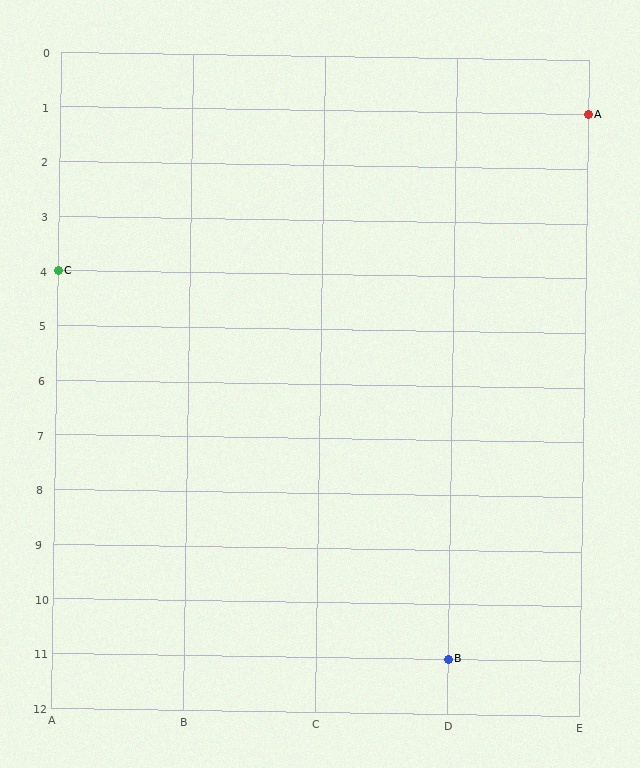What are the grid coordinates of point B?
Point B is at grid coordinates (D, 11).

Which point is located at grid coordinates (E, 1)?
Point A is at (E, 1).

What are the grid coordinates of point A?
Point A is at grid coordinates (E, 1).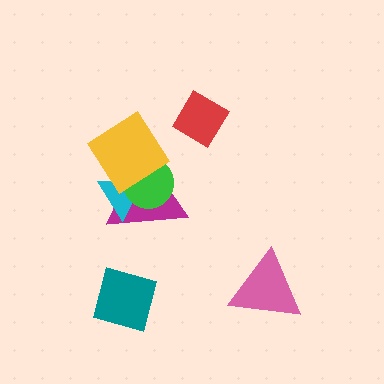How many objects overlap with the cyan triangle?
3 objects overlap with the cyan triangle.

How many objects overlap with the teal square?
0 objects overlap with the teal square.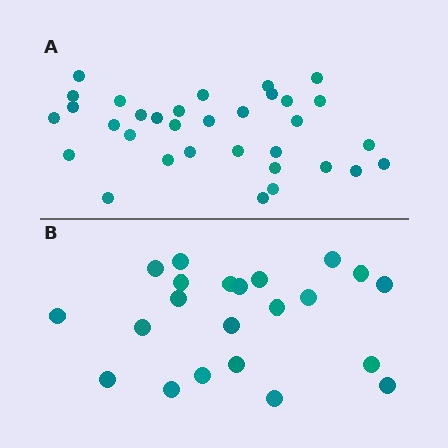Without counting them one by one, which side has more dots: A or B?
Region A (the top region) has more dots.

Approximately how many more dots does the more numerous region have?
Region A has roughly 12 or so more dots than region B.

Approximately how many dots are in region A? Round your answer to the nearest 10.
About 30 dots. (The exact count is 33, which rounds to 30.)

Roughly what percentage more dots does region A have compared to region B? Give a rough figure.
About 50% more.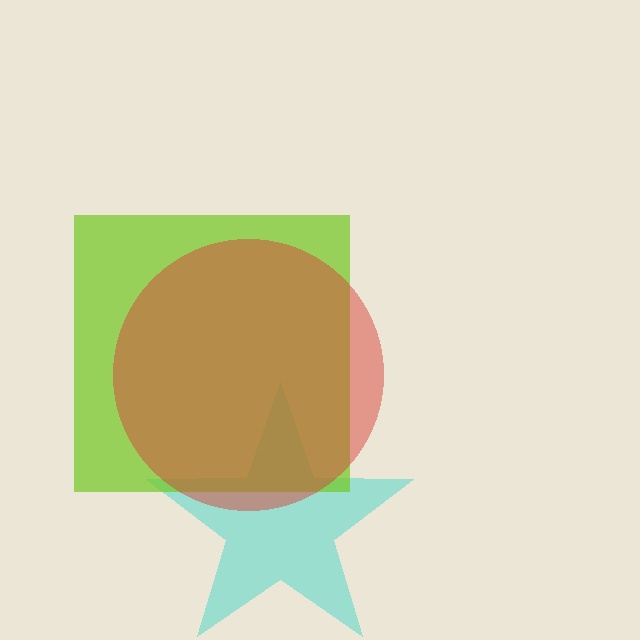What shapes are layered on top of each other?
The layered shapes are: a cyan star, a lime square, a red circle.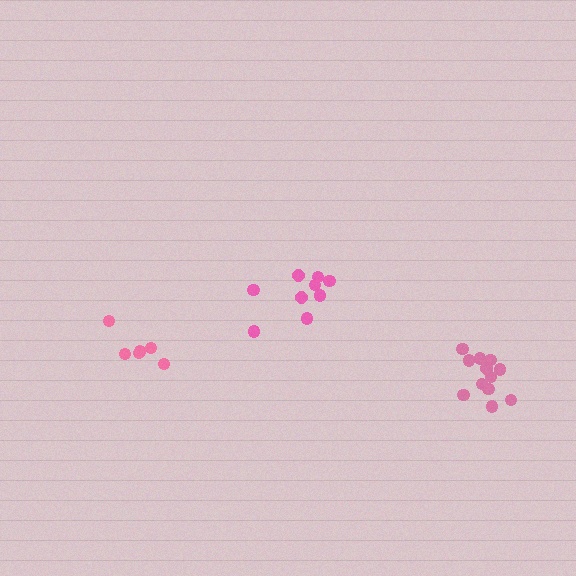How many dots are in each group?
Group 1: 9 dots, Group 2: 12 dots, Group 3: 6 dots (27 total).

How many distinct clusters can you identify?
There are 3 distinct clusters.